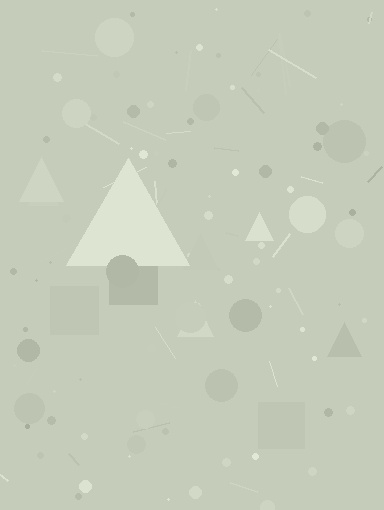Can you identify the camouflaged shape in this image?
The camouflaged shape is a triangle.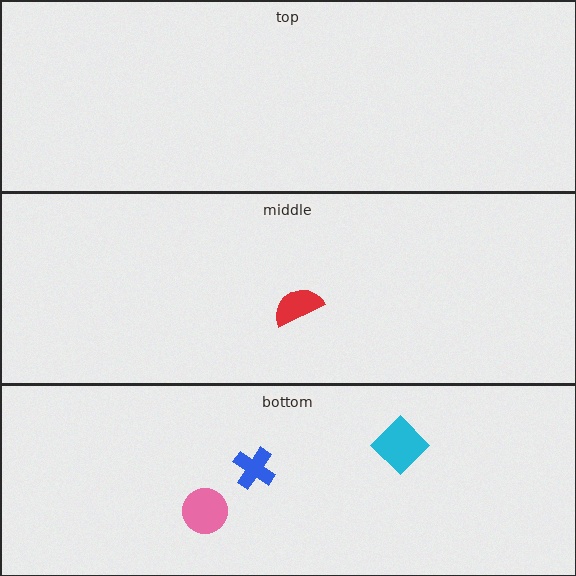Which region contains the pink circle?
The bottom region.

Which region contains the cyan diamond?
The bottom region.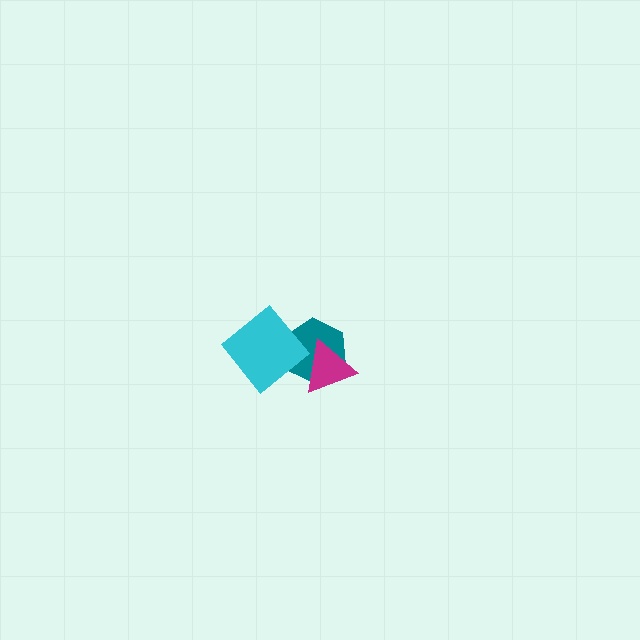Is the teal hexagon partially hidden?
Yes, it is partially covered by another shape.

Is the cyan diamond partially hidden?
No, no other shape covers it.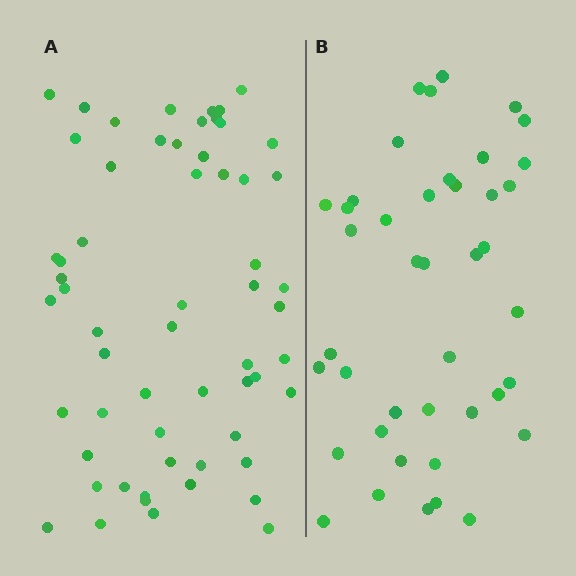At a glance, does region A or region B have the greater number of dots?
Region A (the left region) has more dots.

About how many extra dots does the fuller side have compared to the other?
Region A has approximately 15 more dots than region B.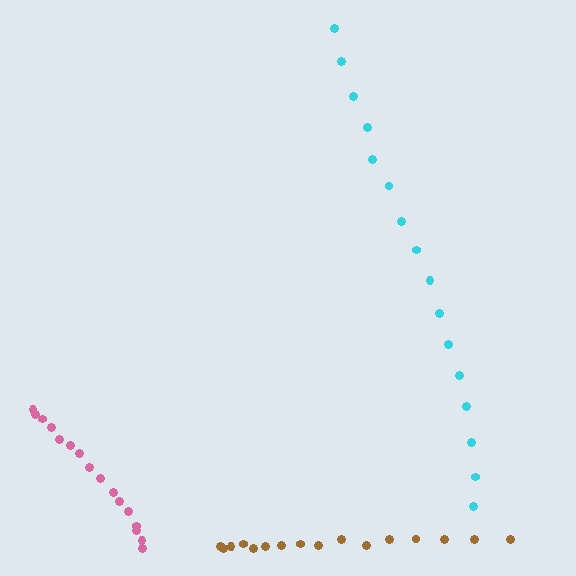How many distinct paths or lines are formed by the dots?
There are 3 distinct paths.